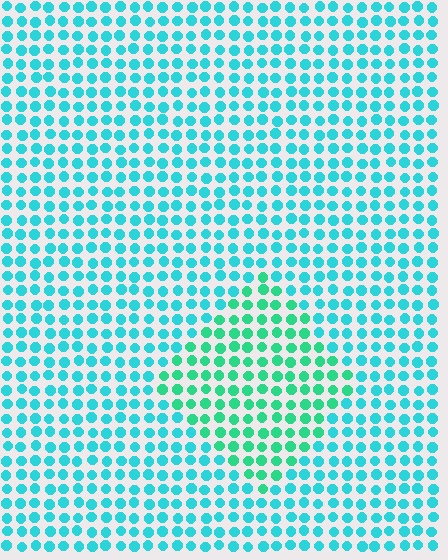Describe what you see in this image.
The image is filled with small cyan elements in a uniform arrangement. A diamond-shaped region is visible where the elements are tinted to a slightly different hue, forming a subtle color boundary.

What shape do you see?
I see a diamond.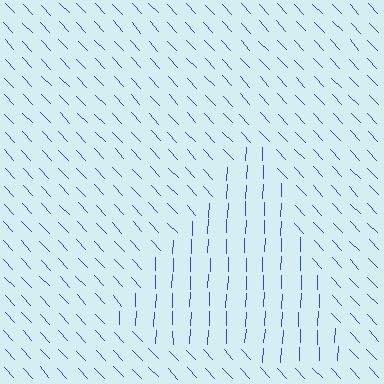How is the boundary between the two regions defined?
The boundary is defined purely by a change in line orientation (approximately 45 degrees difference). All lines are the same color and thickness.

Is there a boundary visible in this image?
Yes, there is a texture boundary formed by a change in line orientation.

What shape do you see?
I see a triangle.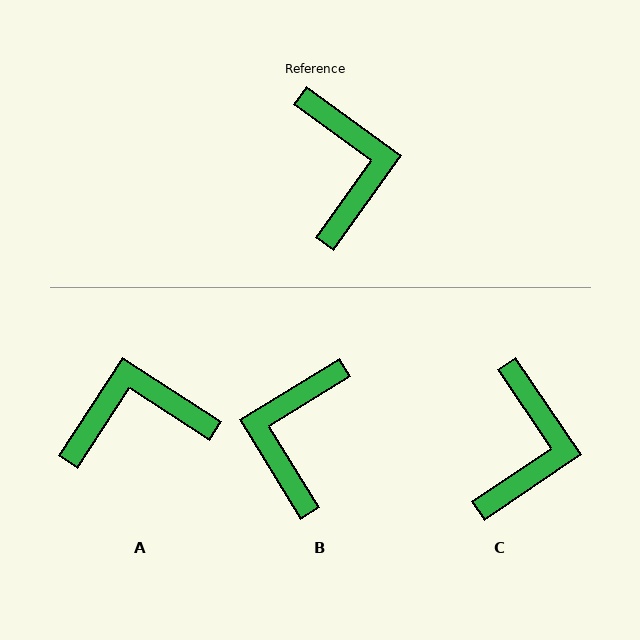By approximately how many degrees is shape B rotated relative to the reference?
Approximately 158 degrees counter-clockwise.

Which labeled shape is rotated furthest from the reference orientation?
B, about 158 degrees away.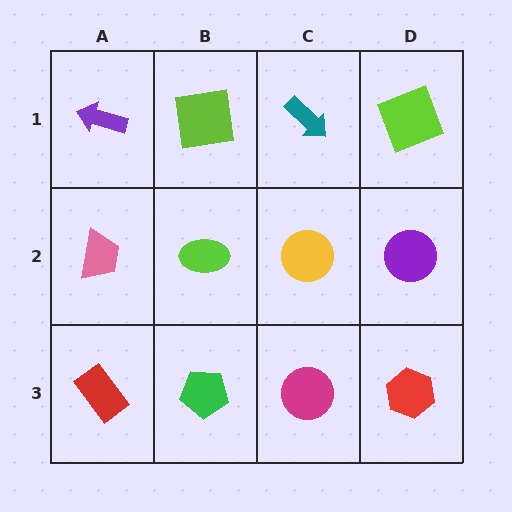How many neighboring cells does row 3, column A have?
2.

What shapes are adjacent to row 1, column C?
A yellow circle (row 2, column C), a lime square (row 1, column B), a lime square (row 1, column D).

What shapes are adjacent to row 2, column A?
A purple arrow (row 1, column A), a red rectangle (row 3, column A), a lime ellipse (row 2, column B).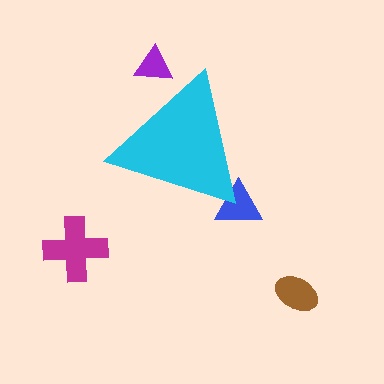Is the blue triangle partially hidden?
Yes, the blue triangle is partially hidden behind the cyan triangle.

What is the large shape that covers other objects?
A cyan triangle.